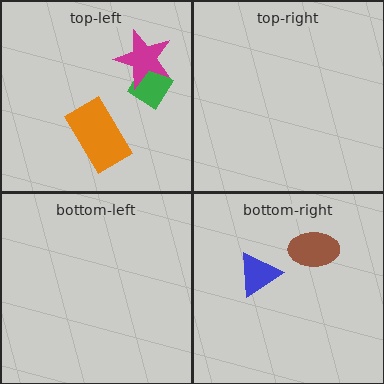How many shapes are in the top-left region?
3.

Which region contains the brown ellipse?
The bottom-right region.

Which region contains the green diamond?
The top-left region.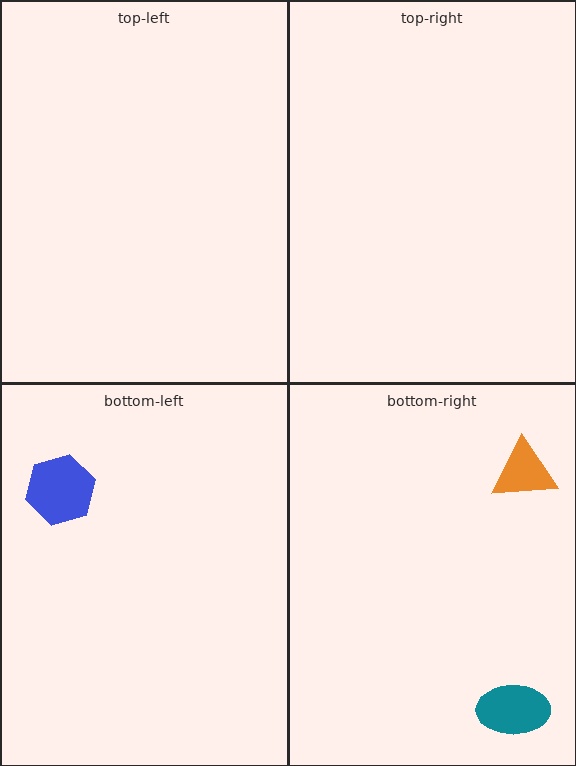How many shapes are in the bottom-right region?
2.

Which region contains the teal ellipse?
The bottom-right region.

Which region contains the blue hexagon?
The bottom-left region.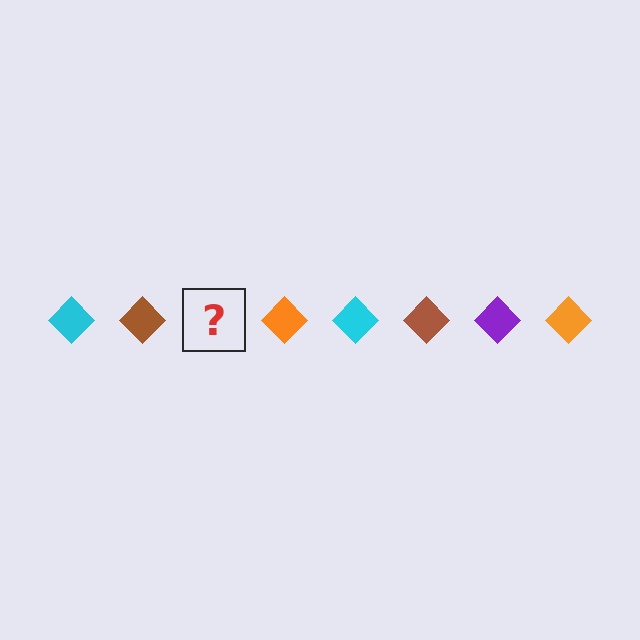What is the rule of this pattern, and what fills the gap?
The rule is that the pattern cycles through cyan, brown, purple, orange diamonds. The gap should be filled with a purple diamond.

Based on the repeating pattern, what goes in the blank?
The blank should be a purple diamond.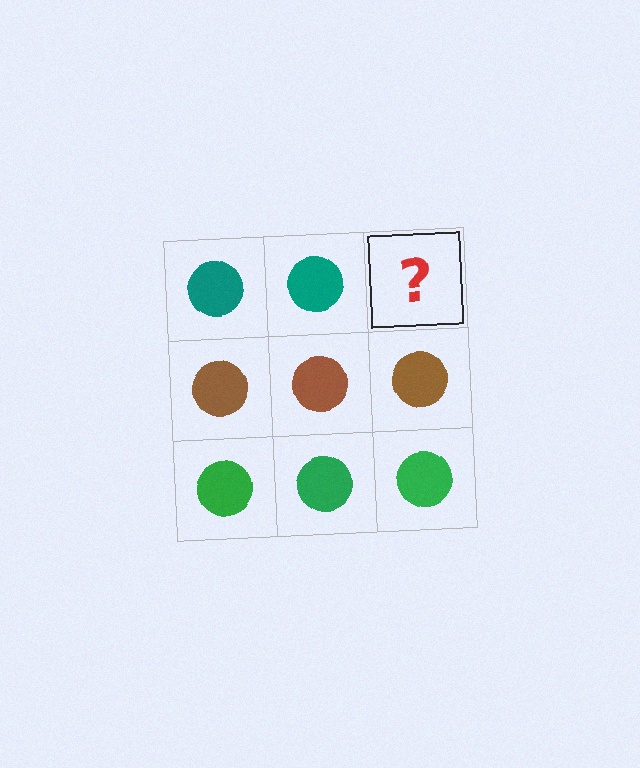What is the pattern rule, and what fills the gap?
The rule is that each row has a consistent color. The gap should be filled with a teal circle.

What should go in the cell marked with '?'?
The missing cell should contain a teal circle.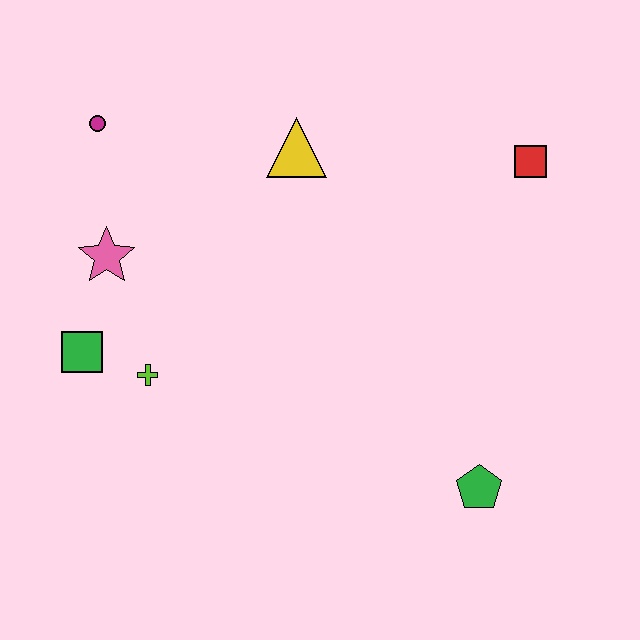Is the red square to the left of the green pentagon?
No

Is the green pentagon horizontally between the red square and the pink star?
Yes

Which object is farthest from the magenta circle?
The green pentagon is farthest from the magenta circle.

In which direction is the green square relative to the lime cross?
The green square is to the left of the lime cross.